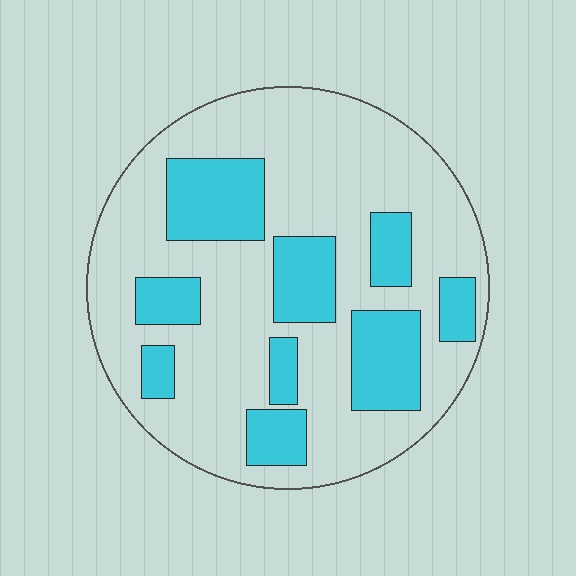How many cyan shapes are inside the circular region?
9.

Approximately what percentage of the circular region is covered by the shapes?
Approximately 30%.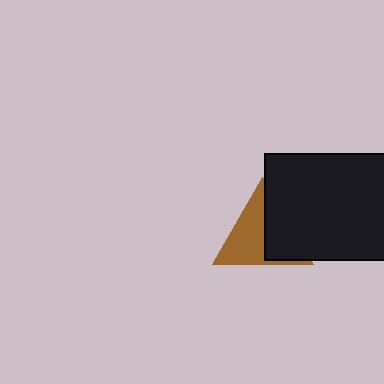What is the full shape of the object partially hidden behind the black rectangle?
The partially hidden object is a brown triangle.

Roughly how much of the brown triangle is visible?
About half of it is visible (roughly 56%).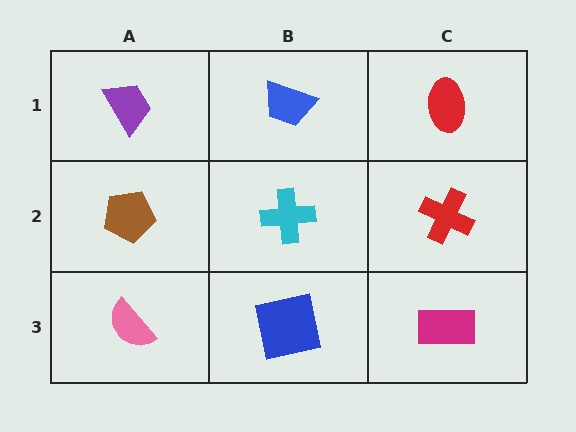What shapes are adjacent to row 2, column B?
A blue trapezoid (row 1, column B), a blue square (row 3, column B), a brown pentagon (row 2, column A), a red cross (row 2, column C).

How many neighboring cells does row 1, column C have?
2.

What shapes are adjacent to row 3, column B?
A cyan cross (row 2, column B), a pink semicircle (row 3, column A), a magenta rectangle (row 3, column C).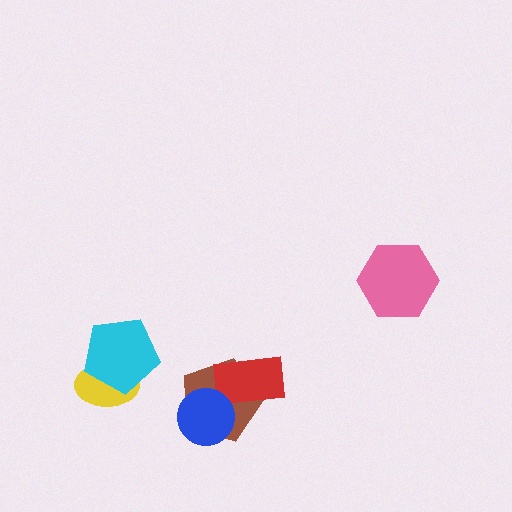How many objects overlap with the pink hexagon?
0 objects overlap with the pink hexagon.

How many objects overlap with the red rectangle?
1 object overlaps with the red rectangle.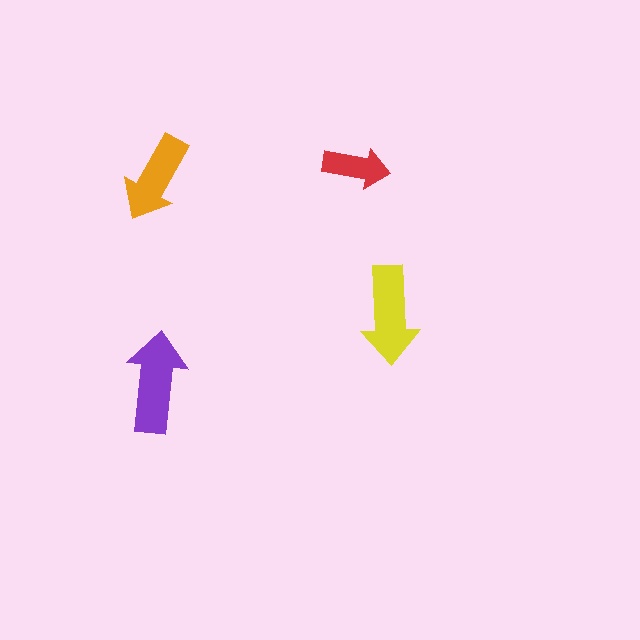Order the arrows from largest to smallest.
the purple one, the yellow one, the orange one, the red one.